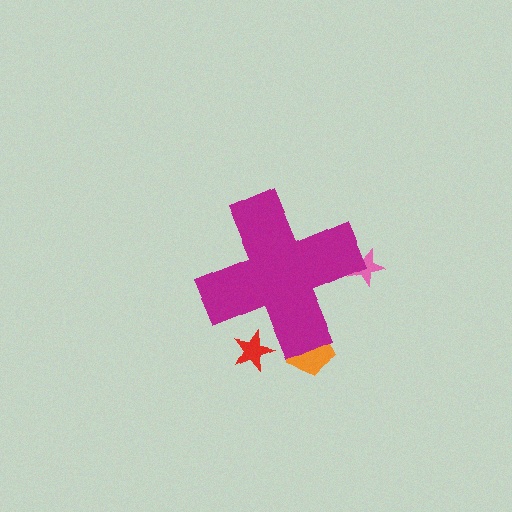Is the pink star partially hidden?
Yes, the pink star is partially hidden behind the magenta cross.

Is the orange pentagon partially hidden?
Yes, the orange pentagon is partially hidden behind the magenta cross.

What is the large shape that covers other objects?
A magenta cross.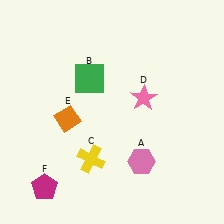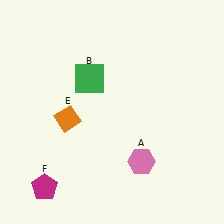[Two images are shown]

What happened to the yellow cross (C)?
The yellow cross (C) was removed in Image 2. It was in the bottom-left area of Image 1.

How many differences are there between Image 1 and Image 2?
There are 2 differences between the two images.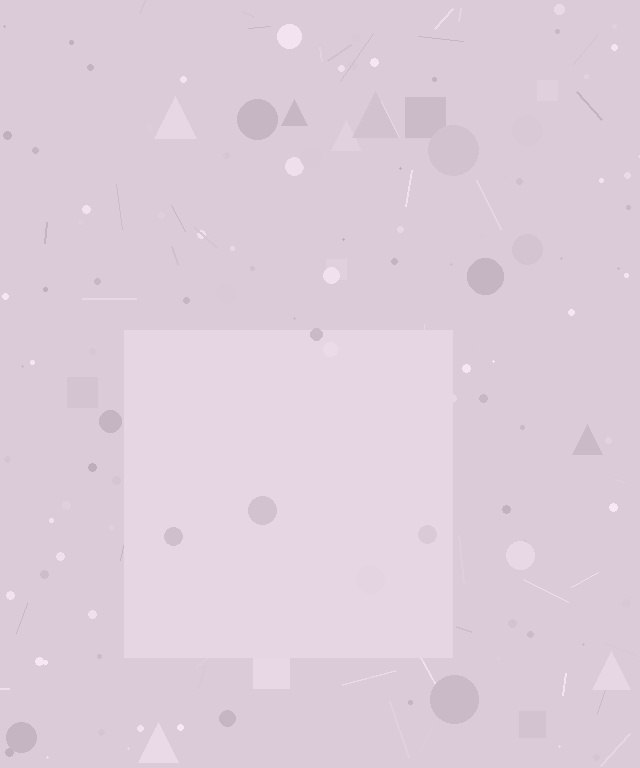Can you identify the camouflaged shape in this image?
The camouflaged shape is a square.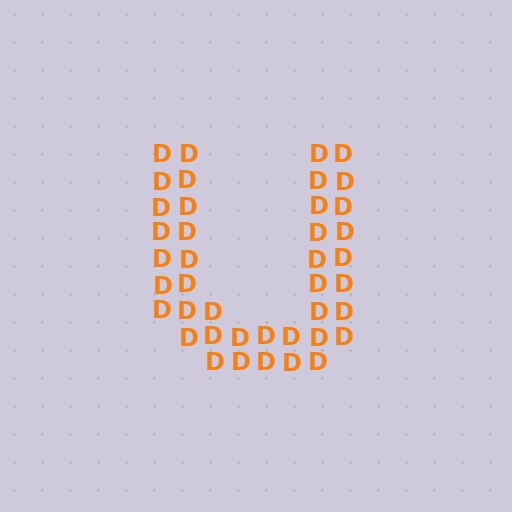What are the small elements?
The small elements are letter D's.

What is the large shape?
The large shape is the letter U.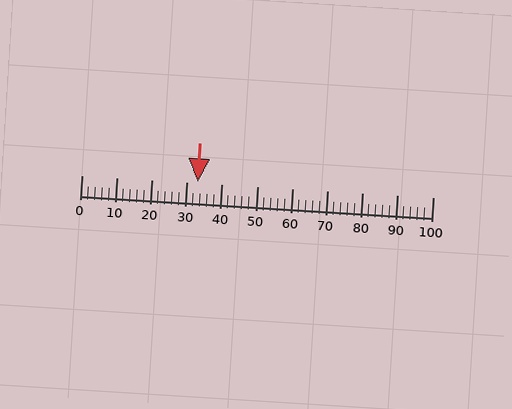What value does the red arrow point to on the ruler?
The red arrow points to approximately 33.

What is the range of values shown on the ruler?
The ruler shows values from 0 to 100.